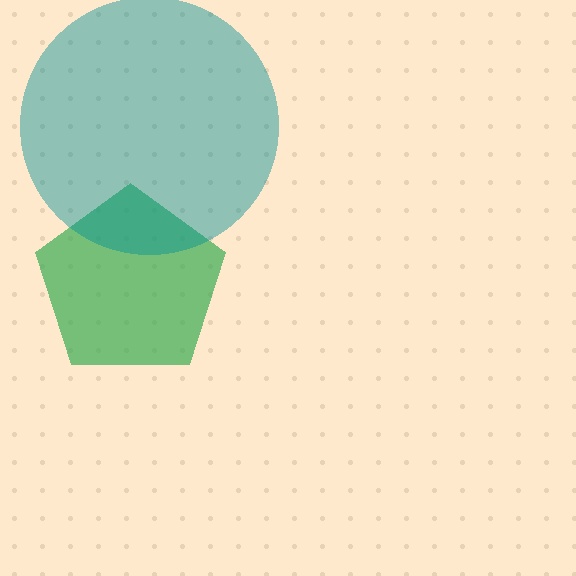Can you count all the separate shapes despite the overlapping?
Yes, there are 2 separate shapes.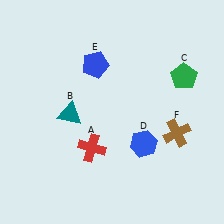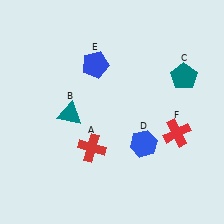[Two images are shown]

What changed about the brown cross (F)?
In Image 1, F is brown. In Image 2, it changed to red.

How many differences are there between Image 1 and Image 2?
There are 2 differences between the two images.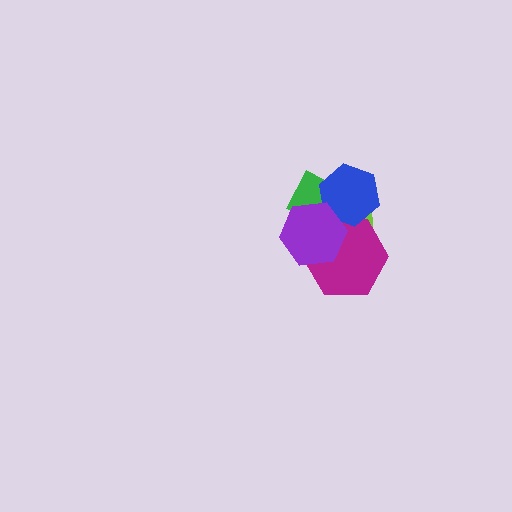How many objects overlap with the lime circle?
4 objects overlap with the lime circle.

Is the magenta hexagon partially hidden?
Yes, it is partially covered by another shape.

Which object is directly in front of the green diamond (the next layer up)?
The blue hexagon is directly in front of the green diamond.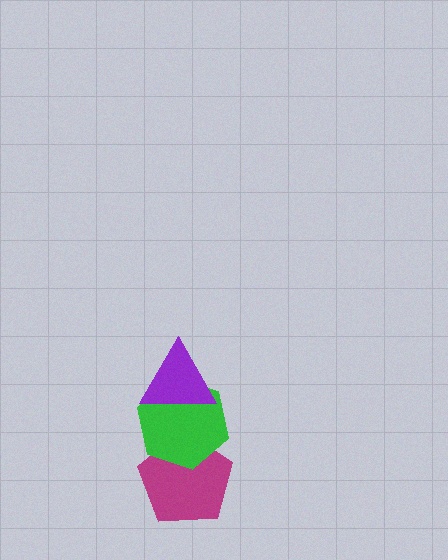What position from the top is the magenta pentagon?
The magenta pentagon is 3rd from the top.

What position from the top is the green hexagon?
The green hexagon is 2nd from the top.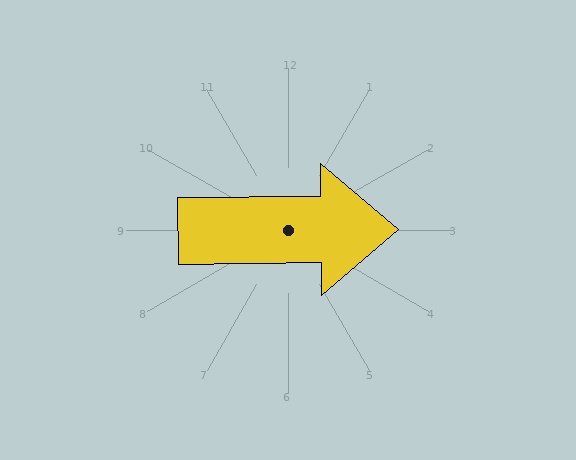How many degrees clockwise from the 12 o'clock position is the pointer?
Approximately 90 degrees.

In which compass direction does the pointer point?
East.